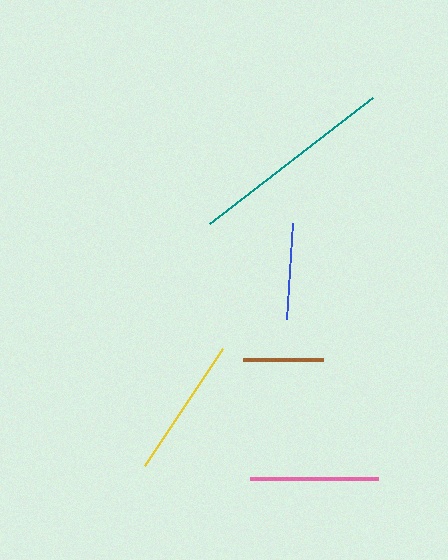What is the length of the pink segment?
The pink segment is approximately 128 pixels long.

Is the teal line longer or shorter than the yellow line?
The teal line is longer than the yellow line.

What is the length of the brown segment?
The brown segment is approximately 79 pixels long.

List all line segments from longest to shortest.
From longest to shortest: teal, yellow, pink, blue, brown.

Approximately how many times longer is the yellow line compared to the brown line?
The yellow line is approximately 1.8 times the length of the brown line.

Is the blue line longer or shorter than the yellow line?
The yellow line is longer than the blue line.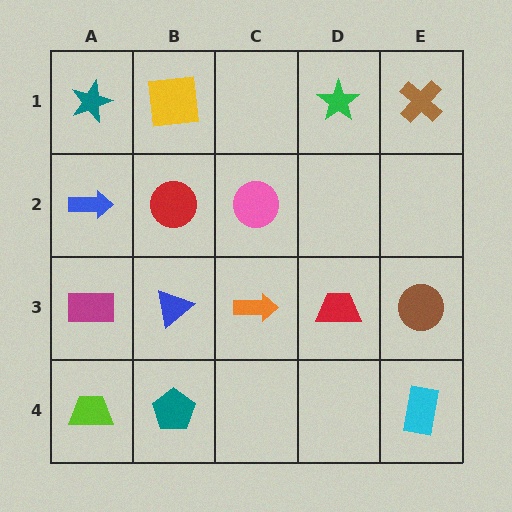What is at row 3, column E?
A brown circle.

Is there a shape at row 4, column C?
No, that cell is empty.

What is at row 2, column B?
A red circle.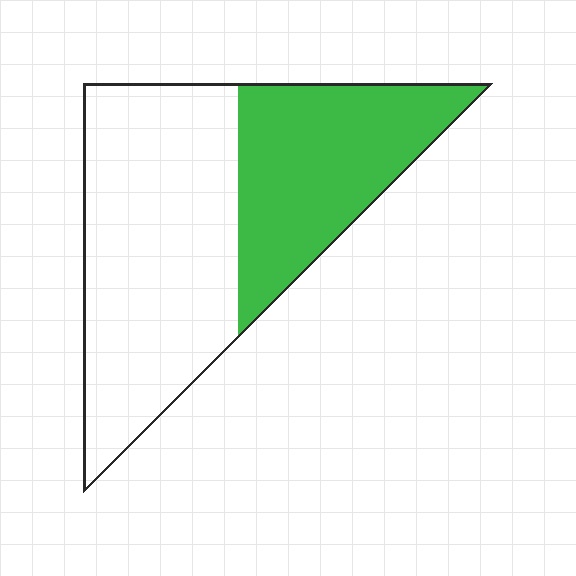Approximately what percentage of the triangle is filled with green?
Approximately 40%.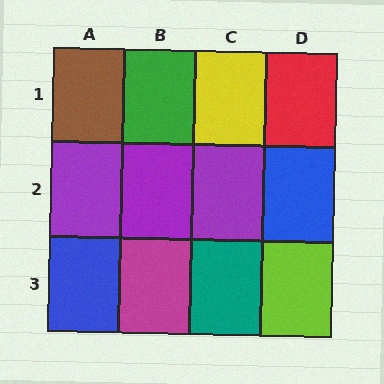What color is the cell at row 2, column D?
Blue.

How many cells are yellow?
1 cell is yellow.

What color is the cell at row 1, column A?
Brown.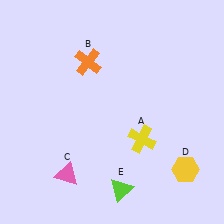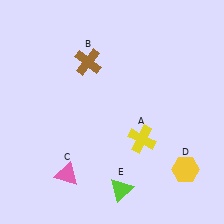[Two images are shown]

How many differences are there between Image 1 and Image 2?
There is 1 difference between the two images.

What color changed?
The cross (B) changed from orange in Image 1 to brown in Image 2.